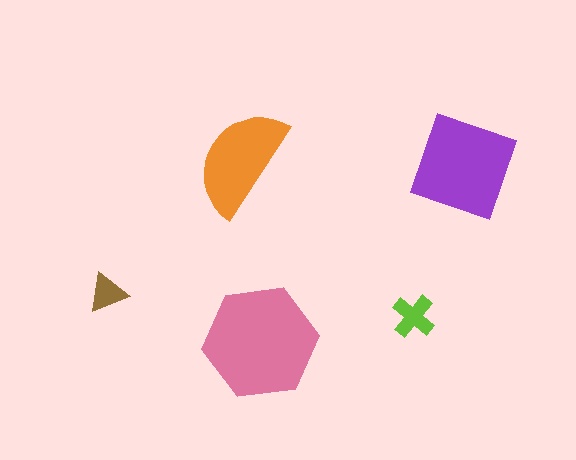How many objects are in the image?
There are 5 objects in the image.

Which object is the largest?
The pink hexagon.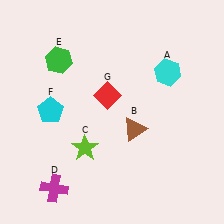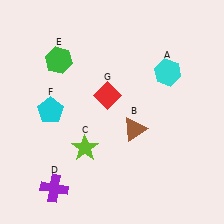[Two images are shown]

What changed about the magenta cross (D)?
In Image 1, D is magenta. In Image 2, it changed to purple.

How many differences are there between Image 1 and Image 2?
There is 1 difference between the two images.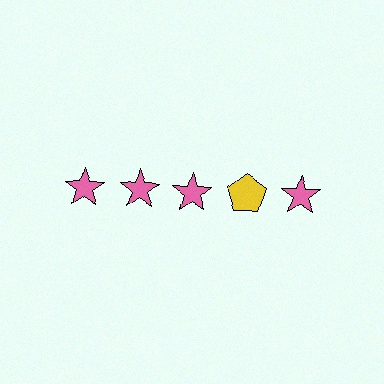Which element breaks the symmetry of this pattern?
The yellow pentagon in the top row, second from right column breaks the symmetry. All other shapes are pink stars.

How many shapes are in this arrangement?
There are 5 shapes arranged in a grid pattern.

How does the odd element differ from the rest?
It differs in both color (yellow instead of pink) and shape (pentagon instead of star).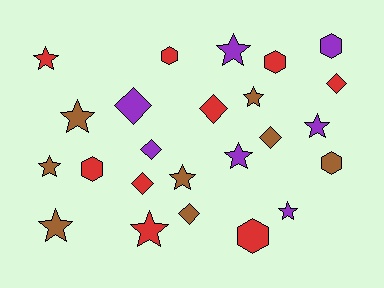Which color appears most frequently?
Red, with 9 objects.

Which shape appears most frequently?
Star, with 11 objects.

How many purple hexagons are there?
There is 1 purple hexagon.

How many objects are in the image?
There are 24 objects.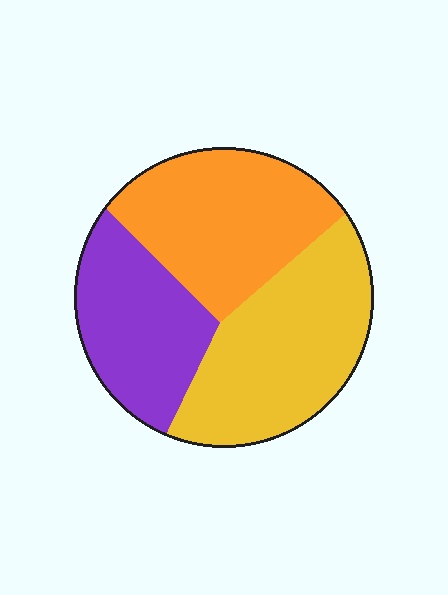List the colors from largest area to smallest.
From largest to smallest: yellow, orange, purple.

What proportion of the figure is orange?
Orange takes up between a quarter and a half of the figure.